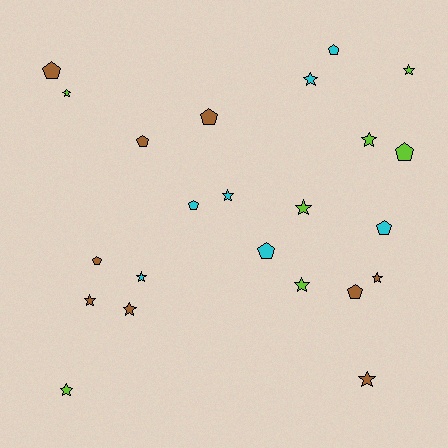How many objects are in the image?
There are 23 objects.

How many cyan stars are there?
There are 3 cyan stars.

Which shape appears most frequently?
Star, with 13 objects.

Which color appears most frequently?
Brown, with 9 objects.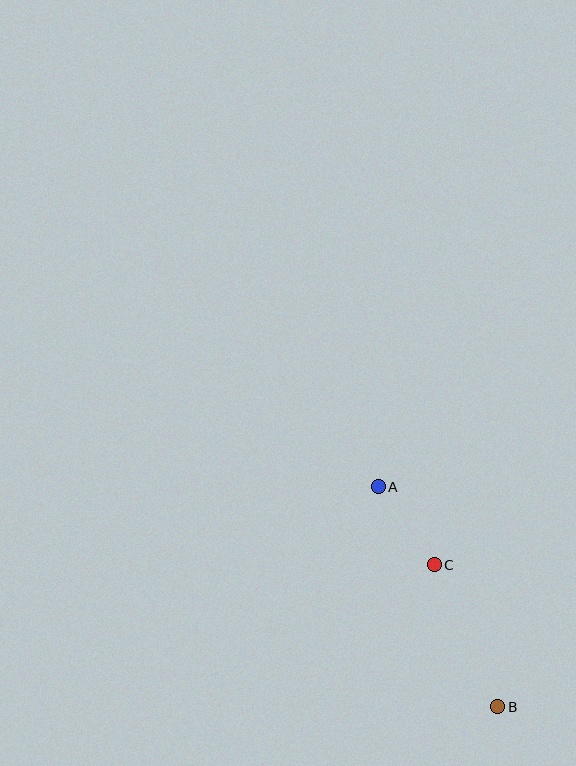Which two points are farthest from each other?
Points A and B are farthest from each other.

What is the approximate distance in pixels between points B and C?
The distance between B and C is approximately 156 pixels.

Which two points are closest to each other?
Points A and C are closest to each other.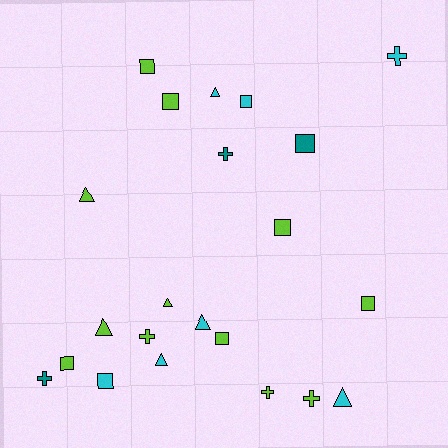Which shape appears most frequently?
Square, with 9 objects.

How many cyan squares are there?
There are 2 cyan squares.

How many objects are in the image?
There are 22 objects.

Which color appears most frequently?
Lime, with 12 objects.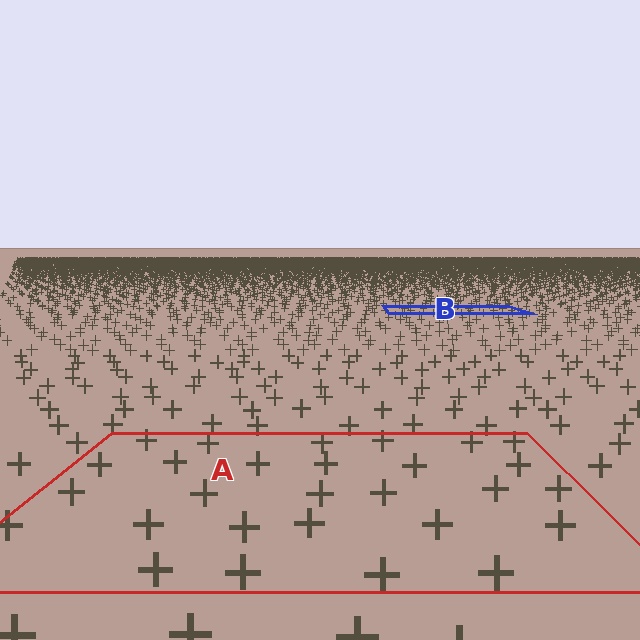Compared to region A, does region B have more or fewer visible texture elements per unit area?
Region B has more texture elements per unit area — they are packed more densely because it is farther away.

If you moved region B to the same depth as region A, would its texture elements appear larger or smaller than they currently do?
They would appear larger. At a closer depth, the same texture elements are projected at a bigger on-screen size.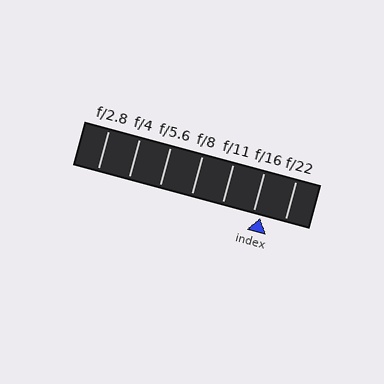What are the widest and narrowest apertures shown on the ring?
The widest aperture shown is f/2.8 and the narrowest is f/22.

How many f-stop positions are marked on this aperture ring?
There are 7 f-stop positions marked.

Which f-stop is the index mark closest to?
The index mark is closest to f/16.